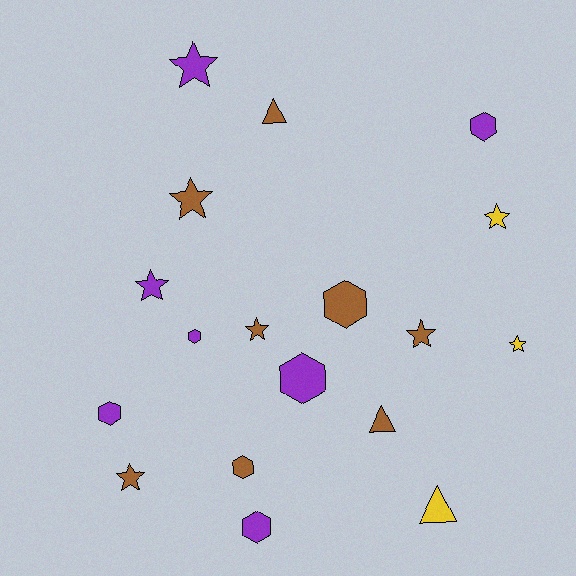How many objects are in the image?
There are 18 objects.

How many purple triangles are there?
There are no purple triangles.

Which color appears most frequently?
Brown, with 8 objects.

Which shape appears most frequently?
Star, with 8 objects.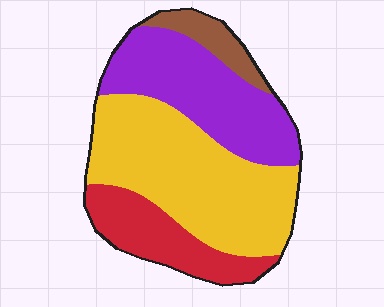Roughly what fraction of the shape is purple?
Purple takes up about one third (1/3) of the shape.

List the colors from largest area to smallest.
From largest to smallest: yellow, purple, red, brown.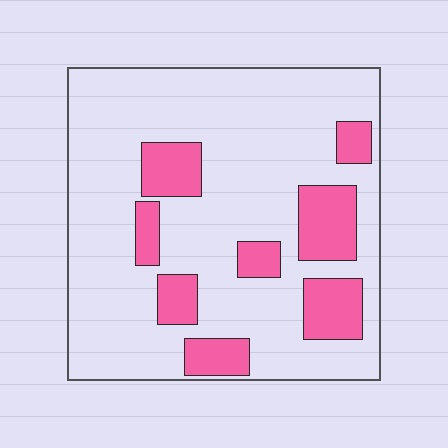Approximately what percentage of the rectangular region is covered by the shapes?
Approximately 20%.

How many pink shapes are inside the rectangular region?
8.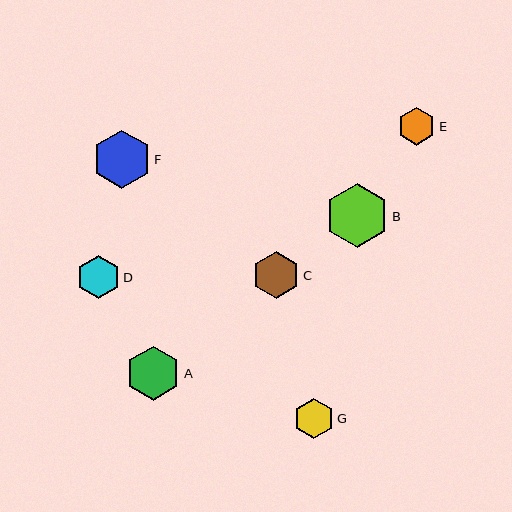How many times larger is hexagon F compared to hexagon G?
Hexagon F is approximately 1.5 times the size of hexagon G.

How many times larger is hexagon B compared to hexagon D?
Hexagon B is approximately 1.5 times the size of hexagon D.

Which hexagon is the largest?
Hexagon B is the largest with a size of approximately 64 pixels.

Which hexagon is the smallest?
Hexagon E is the smallest with a size of approximately 38 pixels.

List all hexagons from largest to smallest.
From largest to smallest: B, F, A, C, D, G, E.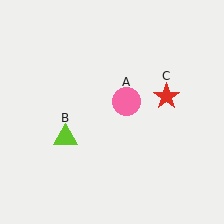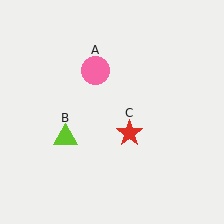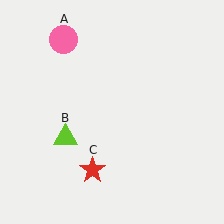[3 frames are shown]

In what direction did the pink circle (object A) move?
The pink circle (object A) moved up and to the left.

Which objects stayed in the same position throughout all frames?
Lime triangle (object B) remained stationary.